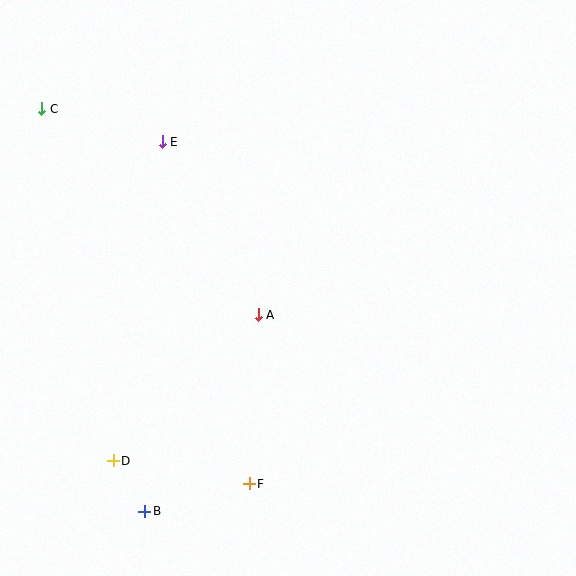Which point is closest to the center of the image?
Point A at (258, 315) is closest to the center.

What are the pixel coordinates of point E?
Point E is at (162, 142).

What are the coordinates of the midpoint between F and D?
The midpoint between F and D is at (181, 472).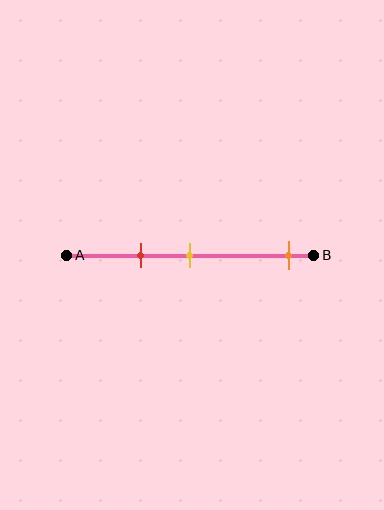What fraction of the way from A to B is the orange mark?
The orange mark is approximately 90% (0.9) of the way from A to B.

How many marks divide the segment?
There are 3 marks dividing the segment.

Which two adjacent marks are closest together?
The red and yellow marks are the closest adjacent pair.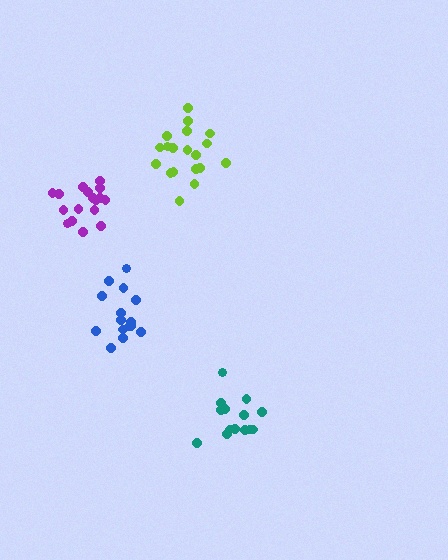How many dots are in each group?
Group 1: 15 dots, Group 2: 17 dots, Group 3: 19 dots, Group 4: 14 dots (65 total).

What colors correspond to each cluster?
The clusters are colored: blue, purple, lime, teal.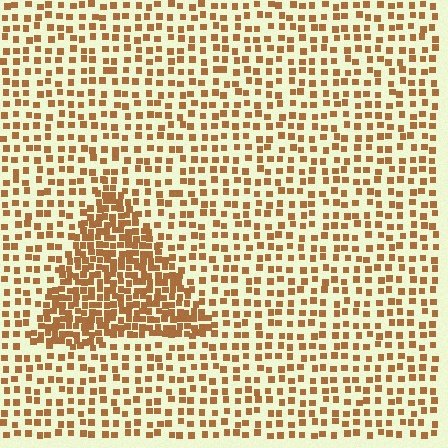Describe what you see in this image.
The image contains small brown elements arranged at two different densities. A triangle-shaped region is visible where the elements are more densely packed than the surrounding area.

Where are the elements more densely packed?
The elements are more densely packed inside the triangle boundary.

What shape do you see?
I see a triangle.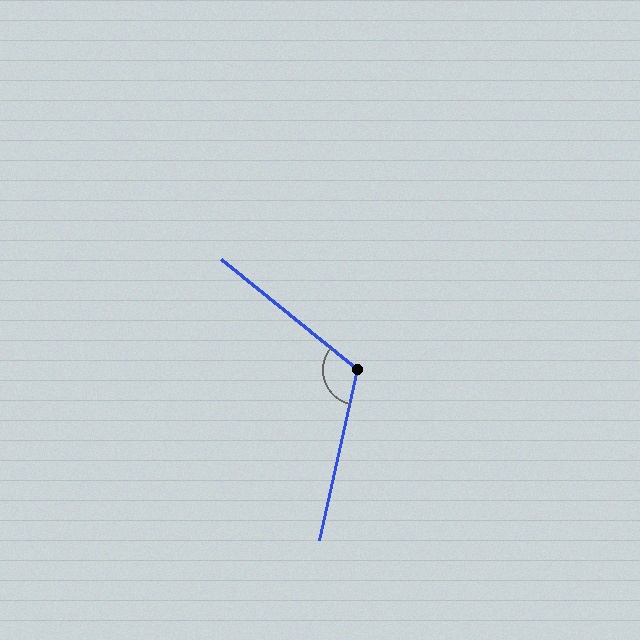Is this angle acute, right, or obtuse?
It is obtuse.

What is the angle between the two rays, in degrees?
Approximately 116 degrees.